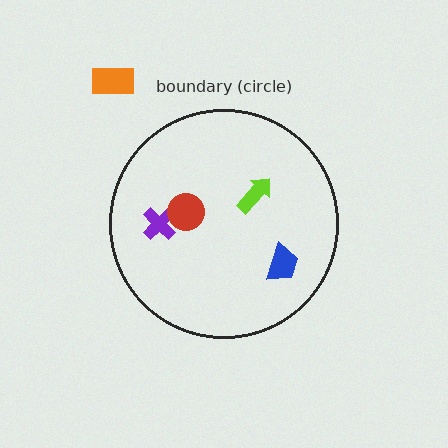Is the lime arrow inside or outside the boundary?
Inside.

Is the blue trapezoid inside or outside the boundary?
Inside.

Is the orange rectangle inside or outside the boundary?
Outside.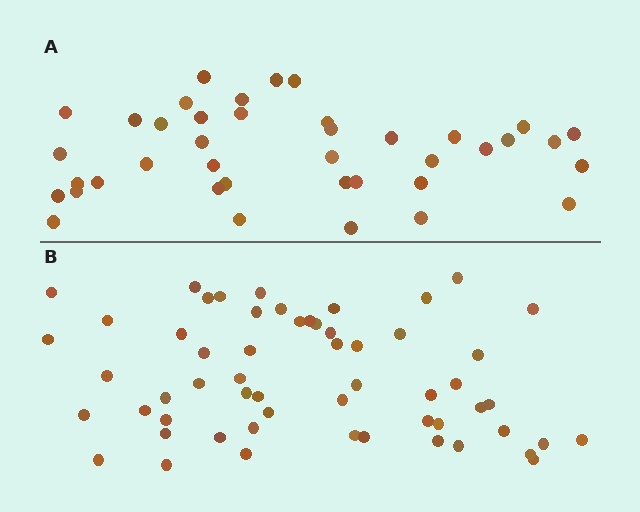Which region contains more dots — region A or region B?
Region B (the bottom region) has more dots.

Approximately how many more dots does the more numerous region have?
Region B has approximately 15 more dots than region A.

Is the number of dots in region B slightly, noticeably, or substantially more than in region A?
Region B has noticeably more, but not dramatically so. The ratio is roughly 1.4 to 1.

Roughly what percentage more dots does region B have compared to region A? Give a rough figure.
About 40% more.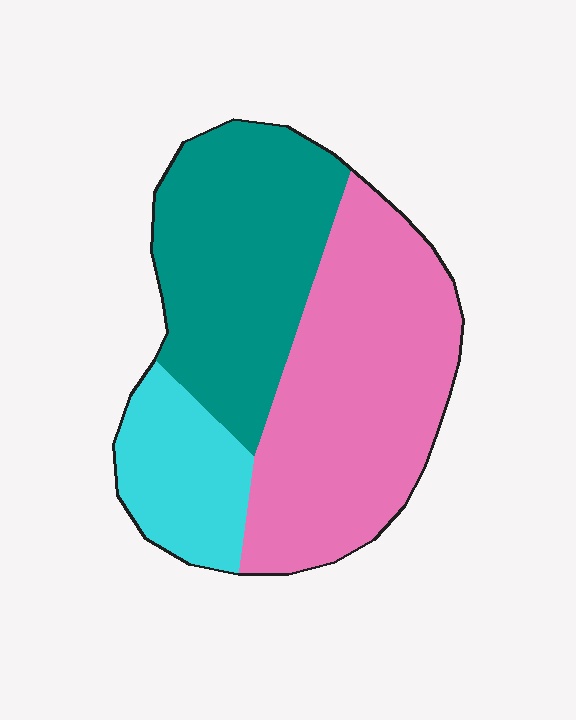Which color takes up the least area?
Cyan, at roughly 15%.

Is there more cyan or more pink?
Pink.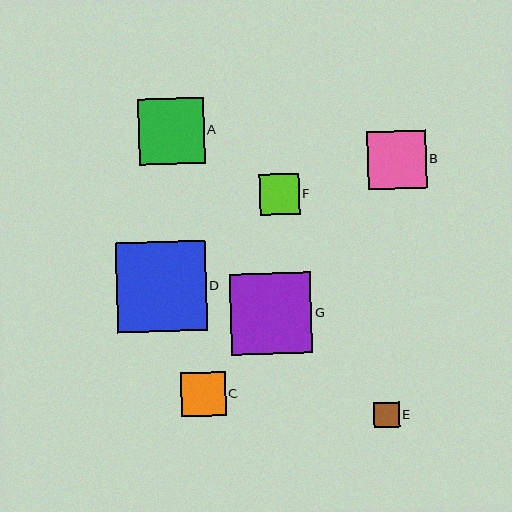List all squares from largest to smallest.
From largest to smallest: D, G, A, B, C, F, E.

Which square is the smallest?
Square E is the smallest with a size of approximately 26 pixels.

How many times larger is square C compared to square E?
Square C is approximately 1.7 times the size of square E.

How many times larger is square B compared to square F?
Square B is approximately 1.5 times the size of square F.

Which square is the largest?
Square D is the largest with a size of approximately 90 pixels.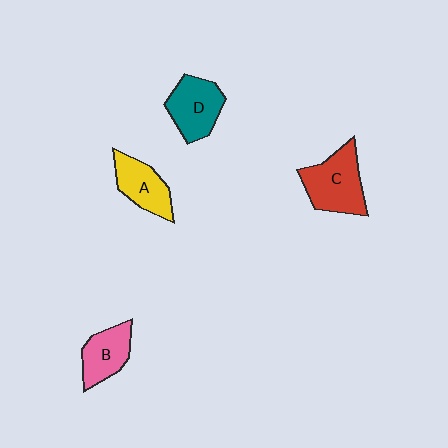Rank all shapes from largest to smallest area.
From largest to smallest: C (red), D (teal), A (yellow), B (pink).